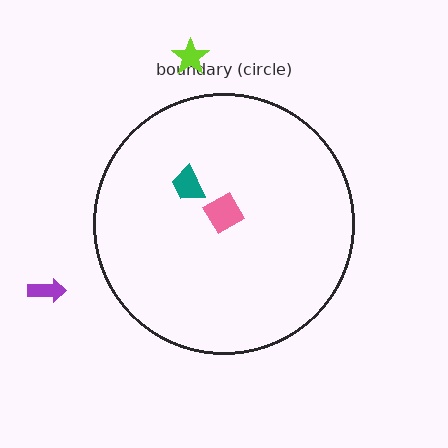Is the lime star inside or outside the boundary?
Outside.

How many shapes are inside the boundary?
2 inside, 2 outside.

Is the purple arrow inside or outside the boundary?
Outside.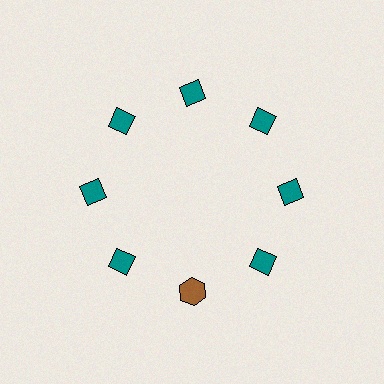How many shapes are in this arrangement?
There are 8 shapes arranged in a ring pattern.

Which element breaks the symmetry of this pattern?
The brown hexagon at roughly the 6 o'clock position breaks the symmetry. All other shapes are teal diamonds.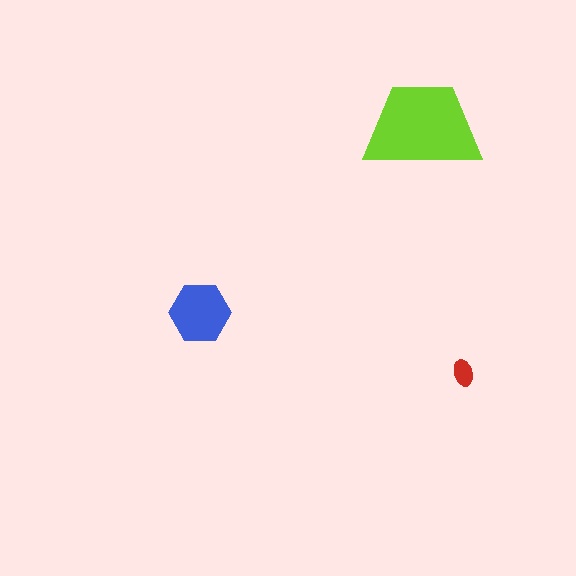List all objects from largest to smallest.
The lime trapezoid, the blue hexagon, the red ellipse.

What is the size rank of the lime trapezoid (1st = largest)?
1st.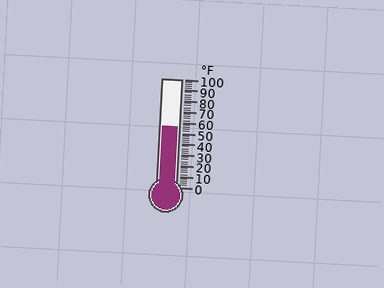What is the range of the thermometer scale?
The thermometer scale ranges from 0°F to 100°F.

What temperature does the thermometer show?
The thermometer shows approximately 56°F.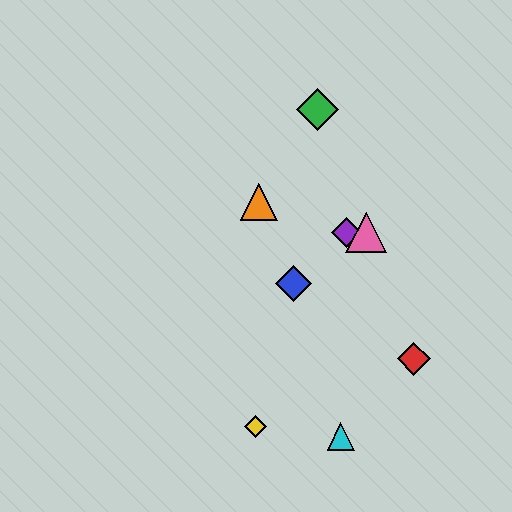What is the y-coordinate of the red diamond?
The red diamond is at y≈359.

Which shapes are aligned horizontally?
The purple diamond, the pink triangle are aligned horizontally.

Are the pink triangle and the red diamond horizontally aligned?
No, the pink triangle is at y≈232 and the red diamond is at y≈359.